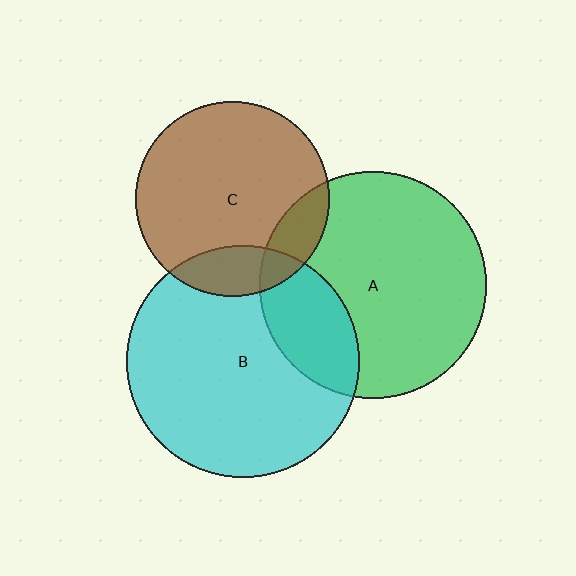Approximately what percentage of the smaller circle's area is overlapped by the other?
Approximately 15%.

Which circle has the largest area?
Circle B (cyan).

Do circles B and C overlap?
Yes.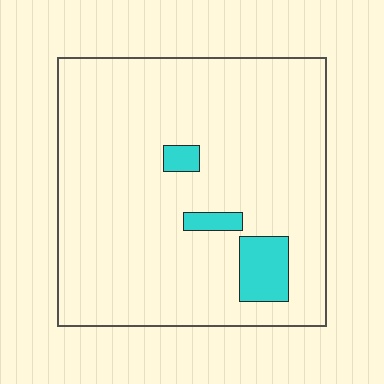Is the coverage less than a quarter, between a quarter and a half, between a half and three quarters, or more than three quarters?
Less than a quarter.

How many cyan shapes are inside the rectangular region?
3.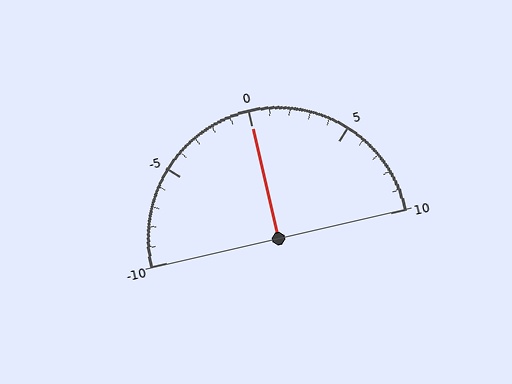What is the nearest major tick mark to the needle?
The nearest major tick mark is 0.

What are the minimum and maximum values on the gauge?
The gauge ranges from -10 to 10.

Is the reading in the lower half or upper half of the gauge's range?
The reading is in the upper half of the range (-10 to 10).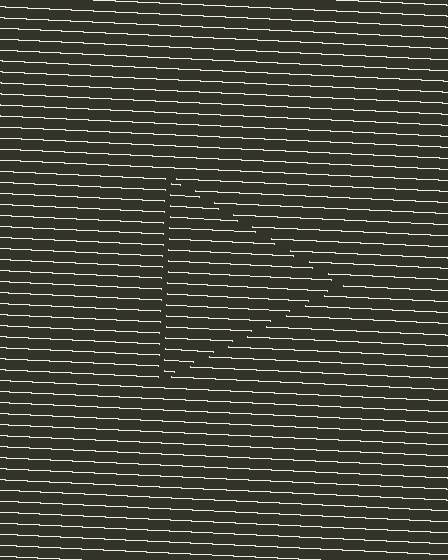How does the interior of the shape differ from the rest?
The interior of the shape contains the same grating, shifted by half a period — the contour is defined by the phase discontinuity where line-ends from the inner and outer gratings abut.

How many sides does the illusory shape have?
3 sides — the line-ends trace a triangle.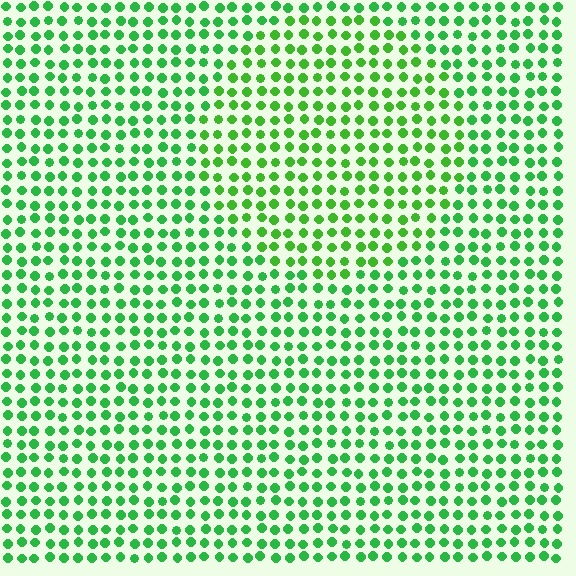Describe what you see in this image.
The image is filled with small green elements in a uniform arrangement. A circle-shaped region is visible where the elements are tinted to a slightly different hue, forming a subtle color boundary.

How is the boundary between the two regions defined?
The boundary is defined purely by a slight shift in hue (about 19 degrees). Spacing, size, and orientation are identical on both sides.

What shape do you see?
I see a circle.